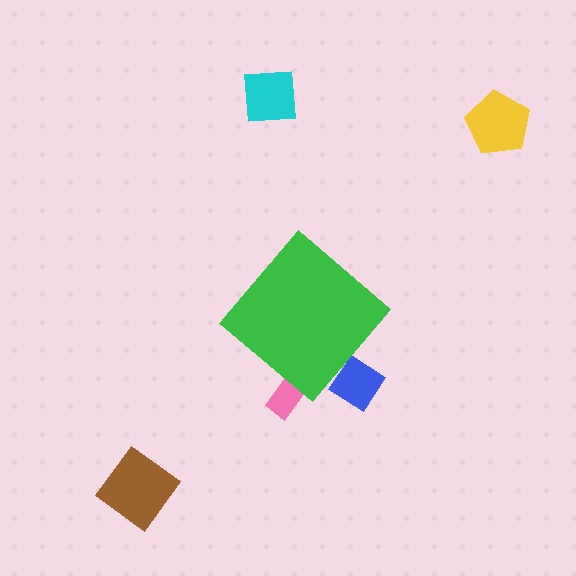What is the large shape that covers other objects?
A green diamond.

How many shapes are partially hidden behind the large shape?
2 shapes are partially hidden.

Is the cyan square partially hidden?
No, the cyan square is fully visible.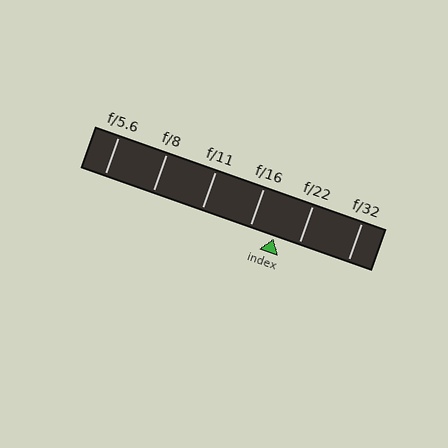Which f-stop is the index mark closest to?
The index mark is closest to f/16.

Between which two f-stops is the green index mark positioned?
The index mark is between f/16 and f/22.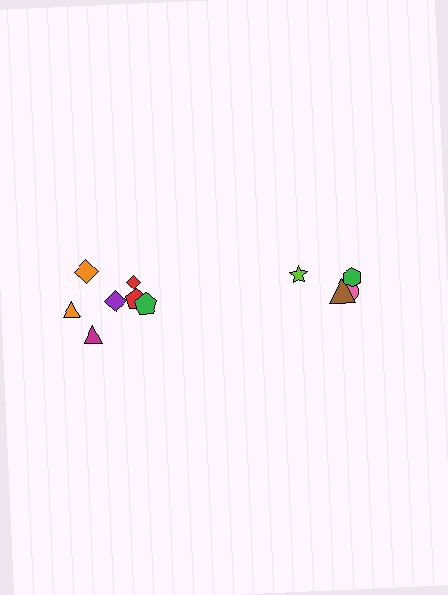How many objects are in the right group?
There are 4 objects.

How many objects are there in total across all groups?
There are 11 objects.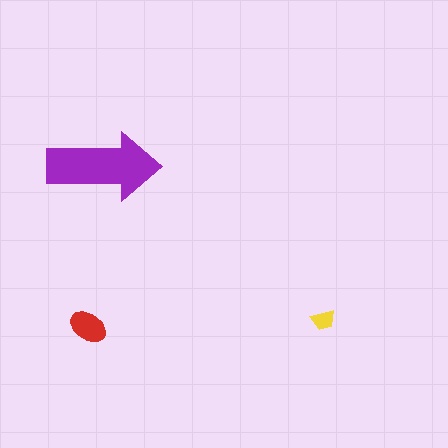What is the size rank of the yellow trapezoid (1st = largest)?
3rd.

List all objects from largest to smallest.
The purple arrow, the red ellipse, the yellow trapezoid.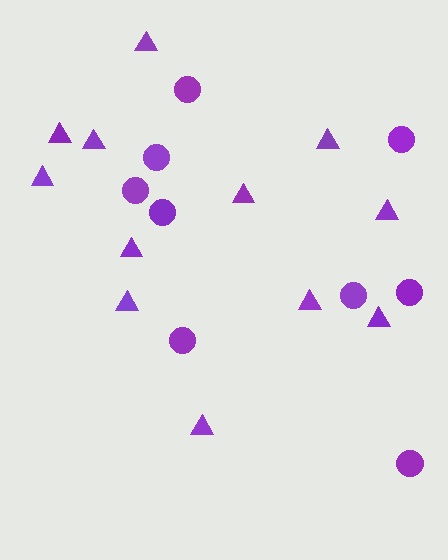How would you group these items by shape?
There are 2 groups: one group of triangles (12) and one group of circles (9).